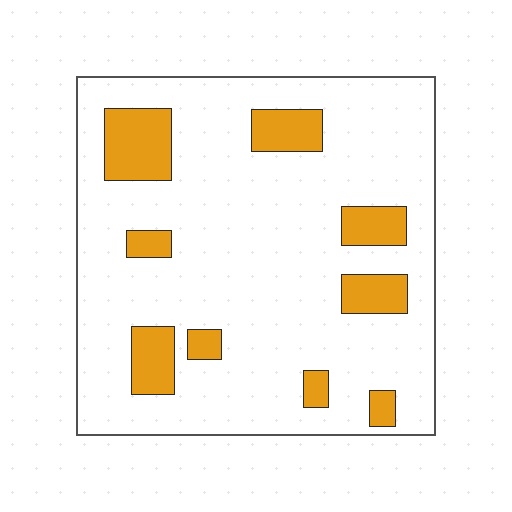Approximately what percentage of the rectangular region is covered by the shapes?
Approximately 15%.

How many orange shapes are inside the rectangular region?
9.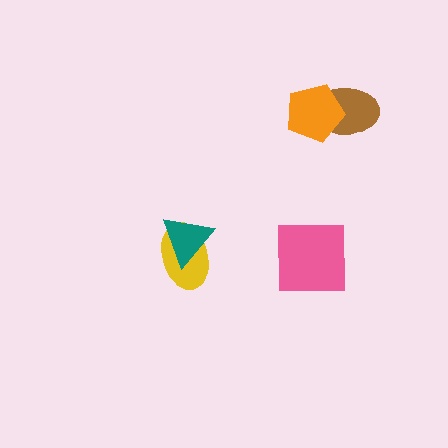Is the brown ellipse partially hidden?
Yes, it is partially covered by another shape.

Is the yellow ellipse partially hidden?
Yes, it is partially covered by another shape.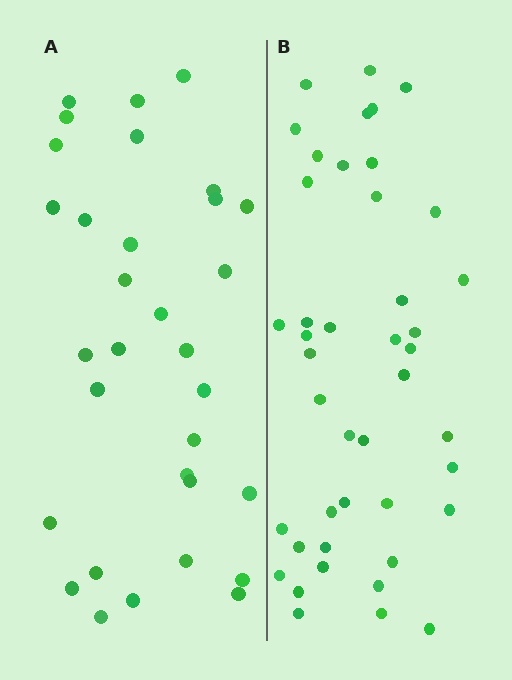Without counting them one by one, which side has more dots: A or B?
Region B (the right region) has more dots.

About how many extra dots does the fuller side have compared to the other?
Region B has roughly 12 or so more dots than region A.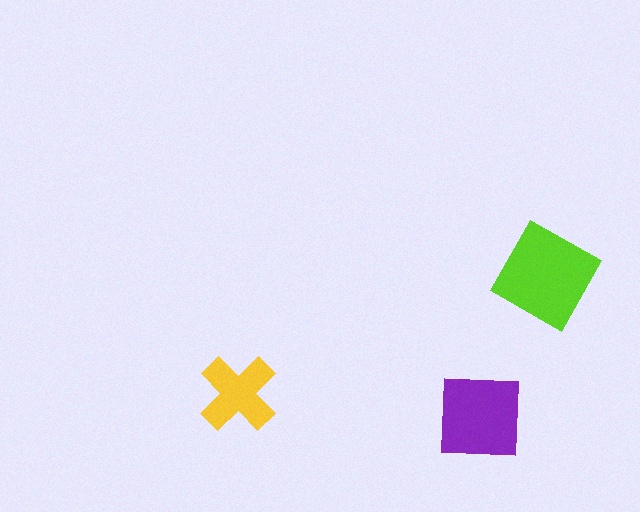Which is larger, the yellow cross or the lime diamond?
The lime diamond.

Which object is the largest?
The lime diamond.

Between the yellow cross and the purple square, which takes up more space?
The purple square.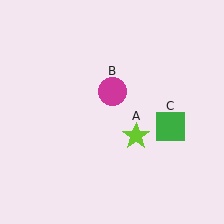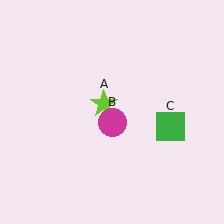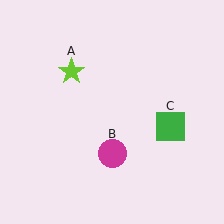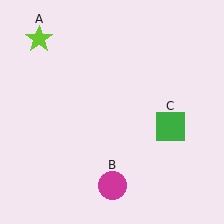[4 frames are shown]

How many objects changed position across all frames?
2 objects changed position: lime star (object A), magenta circle (object B).